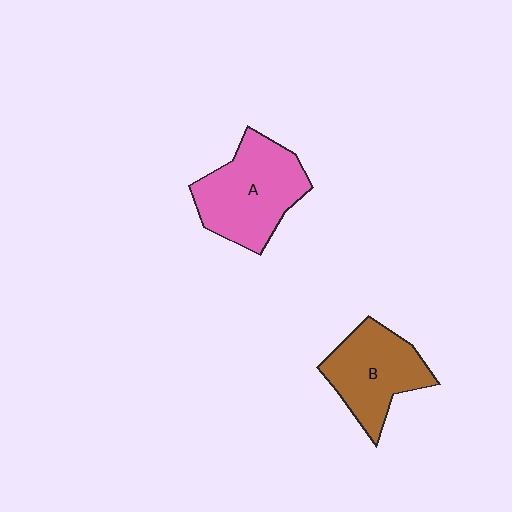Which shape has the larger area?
Shape A (pink).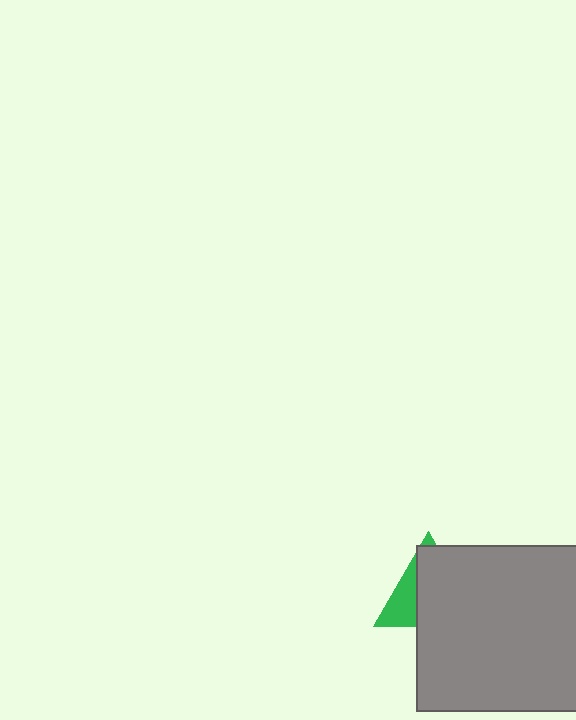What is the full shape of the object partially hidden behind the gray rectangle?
The partially hidden object is a green triangle.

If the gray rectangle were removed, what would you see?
You would see the complete green triangle.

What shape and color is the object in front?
The object in front is a gray rectangle.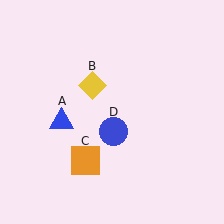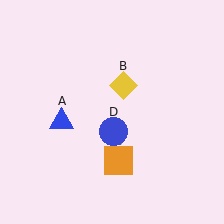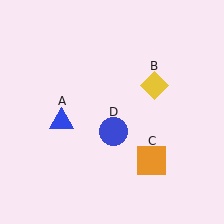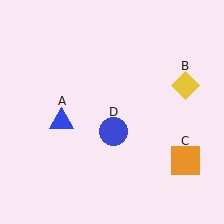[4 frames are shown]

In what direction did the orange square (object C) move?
The orange square (object C) moved right.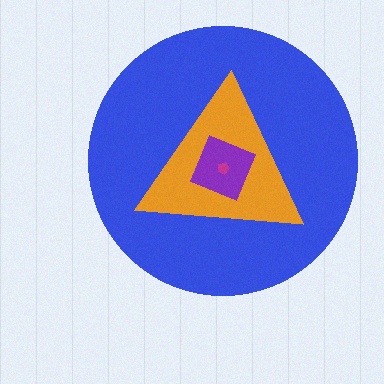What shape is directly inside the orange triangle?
The purple square.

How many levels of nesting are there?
4.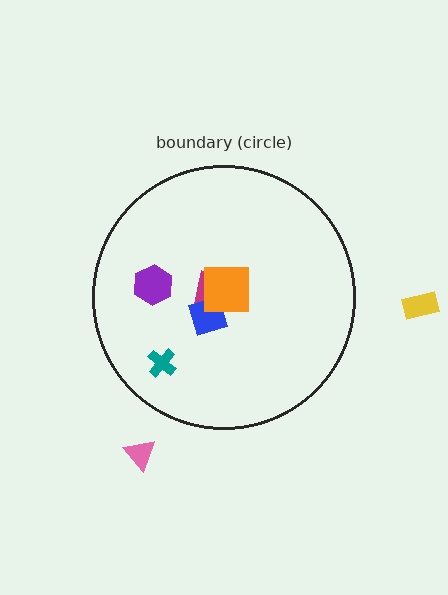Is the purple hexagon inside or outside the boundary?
Inside.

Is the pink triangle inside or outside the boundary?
Outside.